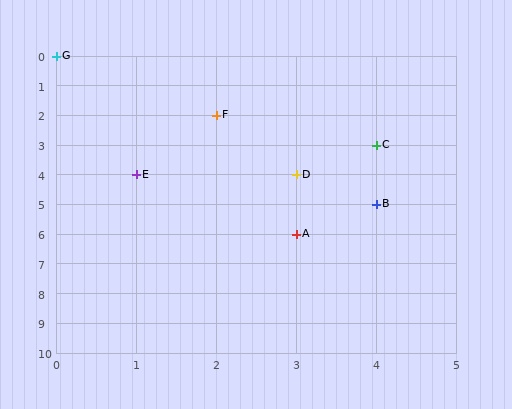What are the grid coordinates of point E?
Point E is at grid coordinates (1, 4).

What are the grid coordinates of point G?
Point G is at grid coordinates (0, 0).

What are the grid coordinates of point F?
Point F is at grid coordinates (2, 2).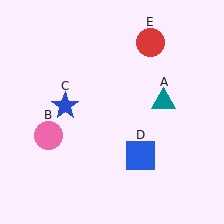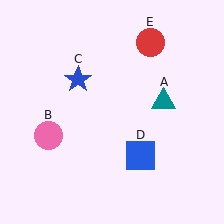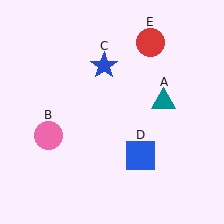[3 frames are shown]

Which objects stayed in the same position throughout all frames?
Teal triangle (object A) and pink circle (object B) and blue square (object D) and red circle (object E) remained stationary.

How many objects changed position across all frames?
1 object changed position: blue star (object C).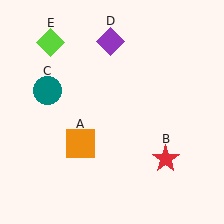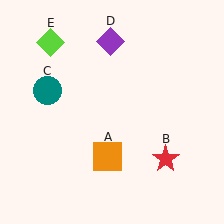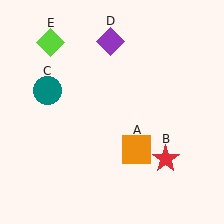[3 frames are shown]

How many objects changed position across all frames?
1 object changed position: orange square (object A).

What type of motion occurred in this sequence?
The orange square (object A) rotated counterclockwise around the center of the scene.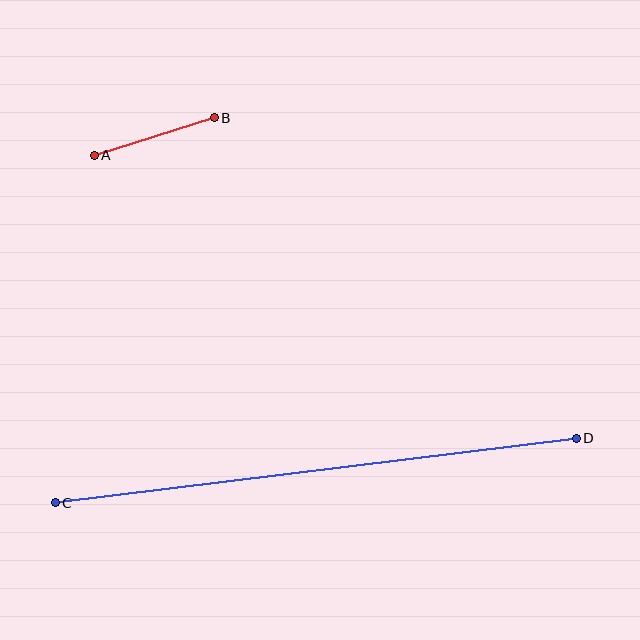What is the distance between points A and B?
The distance is approximately 126 pixels.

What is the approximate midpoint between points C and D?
The midpoint is at approximately (316, 471) pixels.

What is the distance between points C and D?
The distance is approximately 525 pixels.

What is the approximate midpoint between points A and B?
The midpoint is at approximately (154, 137) pixels.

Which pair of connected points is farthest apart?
Points C and D are farthest apart.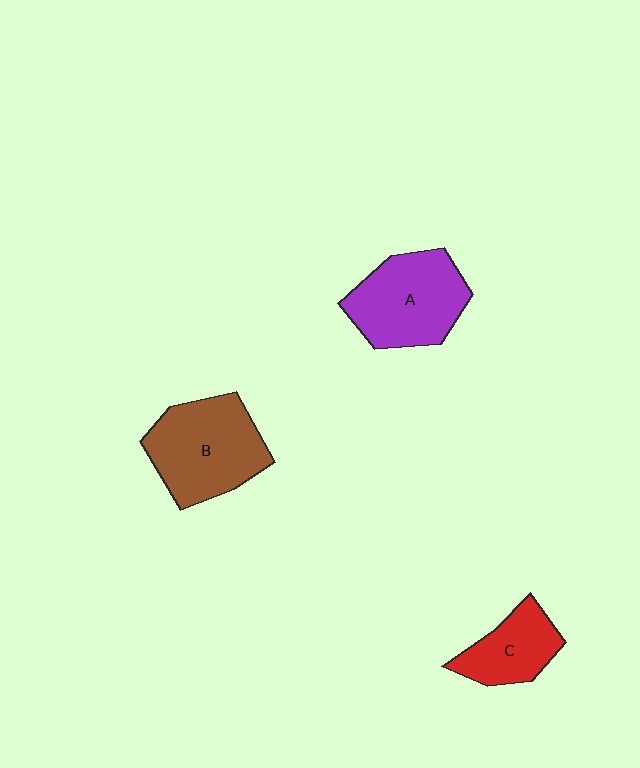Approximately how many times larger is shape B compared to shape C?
Approximately 1.7 times.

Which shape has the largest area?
Shape B (brown).